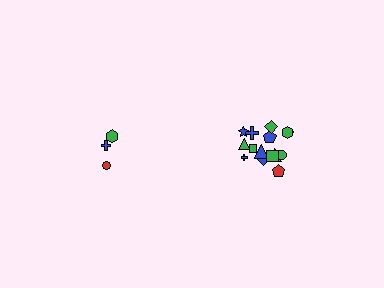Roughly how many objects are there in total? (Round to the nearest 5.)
Roughly 20 objects in total.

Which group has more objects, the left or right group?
The right group.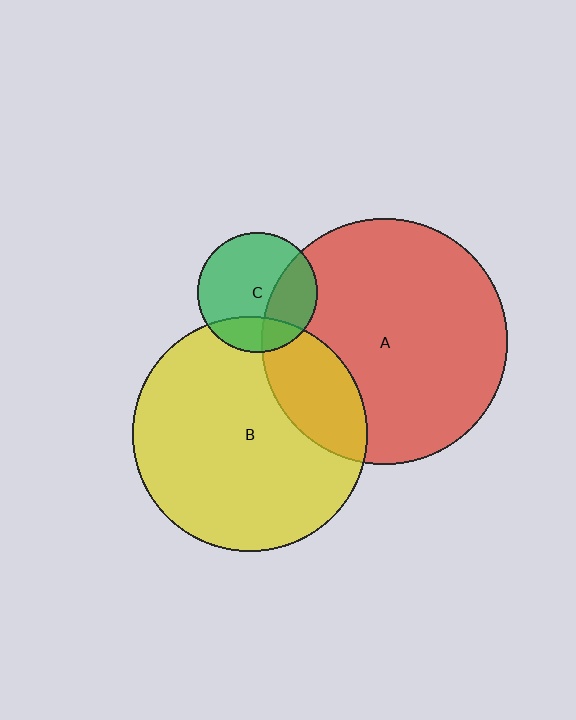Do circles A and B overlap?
Yes.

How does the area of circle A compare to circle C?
Approximately 4.2 times.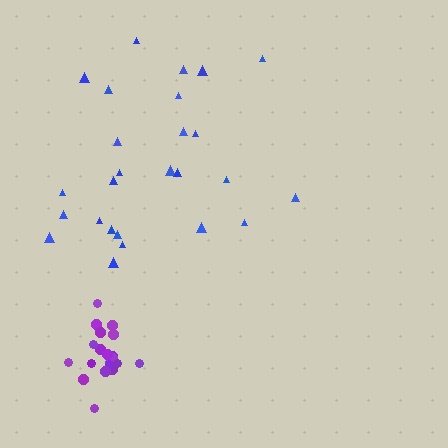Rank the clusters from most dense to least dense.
purple, blue.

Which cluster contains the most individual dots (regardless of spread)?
Blue (26).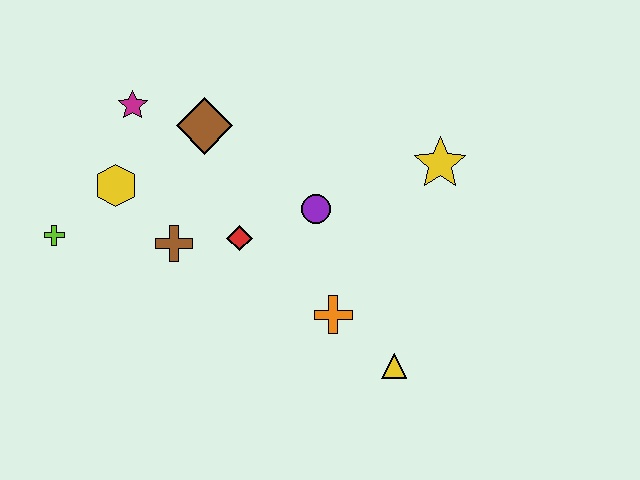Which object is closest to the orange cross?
The yellow triangle is closest to the orange cross.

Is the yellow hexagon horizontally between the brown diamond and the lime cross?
Yes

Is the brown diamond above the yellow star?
Yes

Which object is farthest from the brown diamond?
The yellow triangle is farthest from the brown diamond.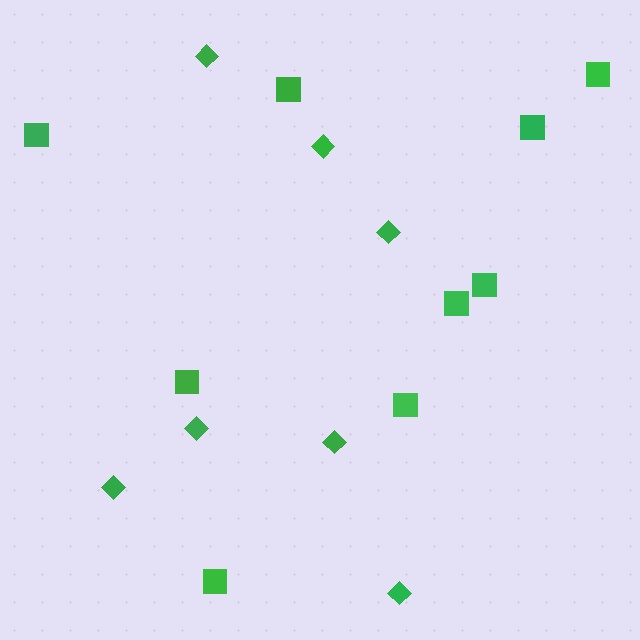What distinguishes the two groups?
There are 2 groups: one group of squares (9) and one group of diamonds (7).